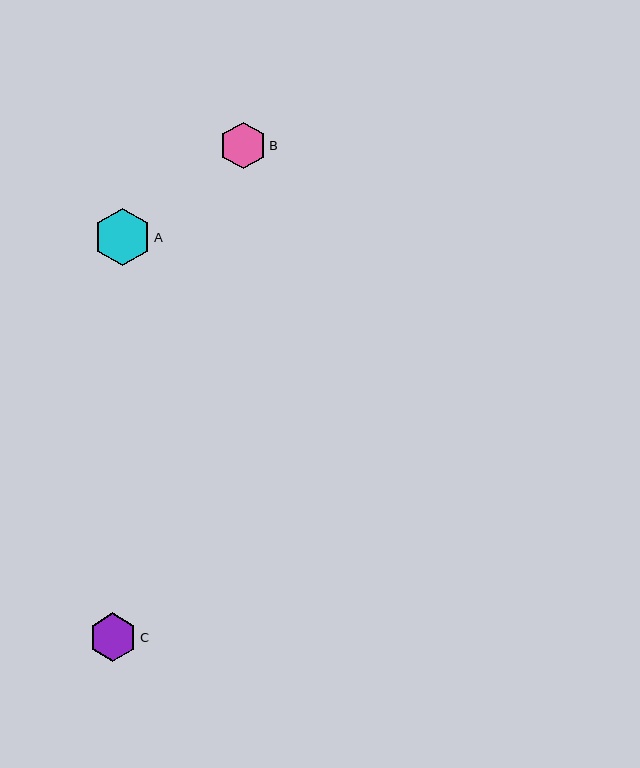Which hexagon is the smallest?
Hexagon B is the smallest with a size of approximately 47 pixels.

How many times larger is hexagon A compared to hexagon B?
Hexagon A is approximately 1.2 times the size of hexagon B.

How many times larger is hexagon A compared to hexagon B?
Hexagon A is approximately 1.2 times the size of hexagon B.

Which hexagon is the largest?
Hexagon A is the largest with a size of approximately 57 pixels.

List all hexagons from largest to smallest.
From largest to smallest: A, C, B.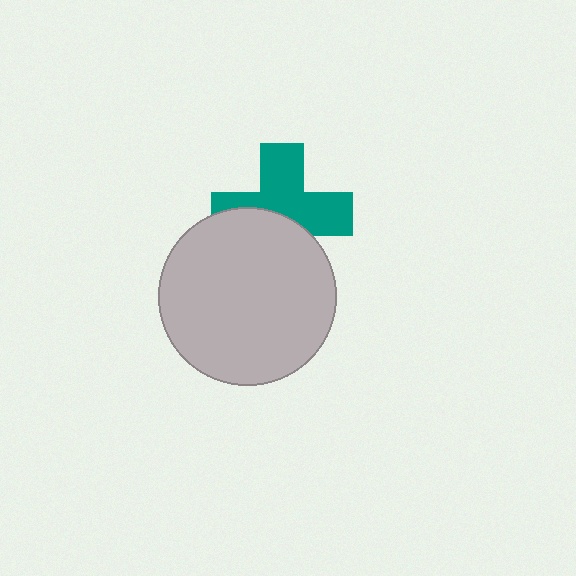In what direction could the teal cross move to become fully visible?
The teal cross could move up. That would shift it out from behind the light gray circle entirely.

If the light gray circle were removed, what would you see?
You would see the complete teal cross.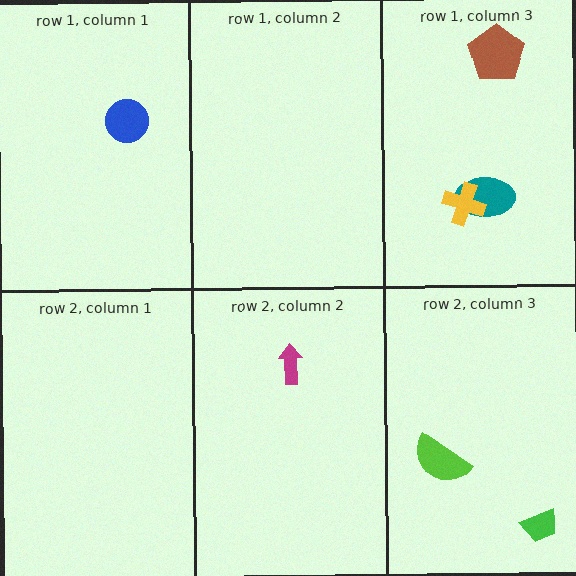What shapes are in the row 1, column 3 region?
The brown pentagon, the teal ellipse, the yellow cross.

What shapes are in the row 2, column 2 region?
The magenta arrow.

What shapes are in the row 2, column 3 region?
The green trapezoid, the lime semicircle.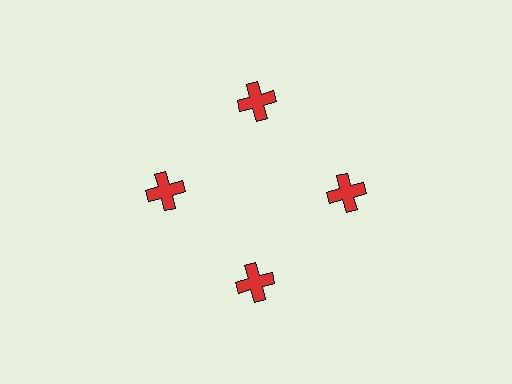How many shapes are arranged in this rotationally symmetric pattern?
There are 4 shapes, arranged in 4 groups of 1.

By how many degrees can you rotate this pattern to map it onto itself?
The pattern maps onto itself every 90 degrees of rotation.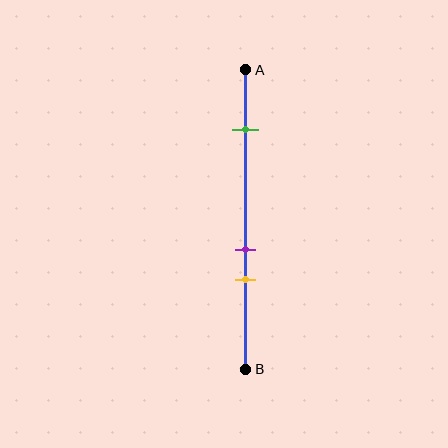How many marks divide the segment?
There are 3 marks dividing the segment.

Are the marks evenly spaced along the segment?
No, the marks are not evenly spaced.